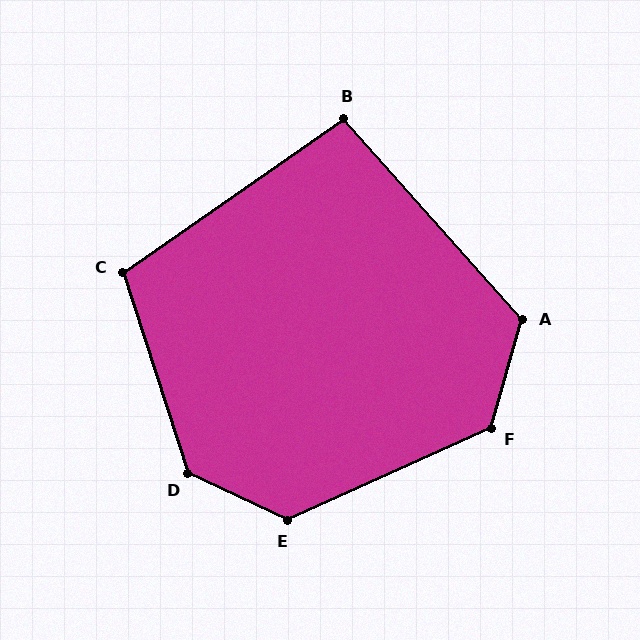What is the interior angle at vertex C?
Approximately 107 degrees (obtuse).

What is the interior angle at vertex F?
Approximately 130 degrees (obtuse).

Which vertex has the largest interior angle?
D, at approximately 133 degrees.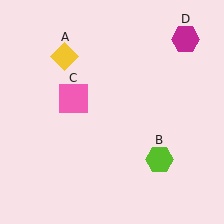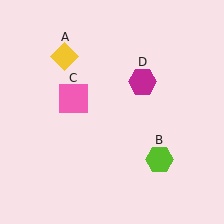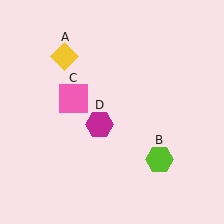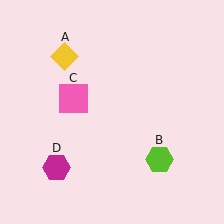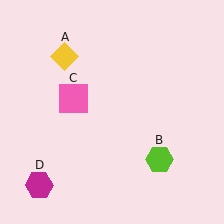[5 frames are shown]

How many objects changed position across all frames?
1 object changed position: magenta hexagon (object D).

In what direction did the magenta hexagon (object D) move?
The magenta hexagon (object D) moved down and to the left.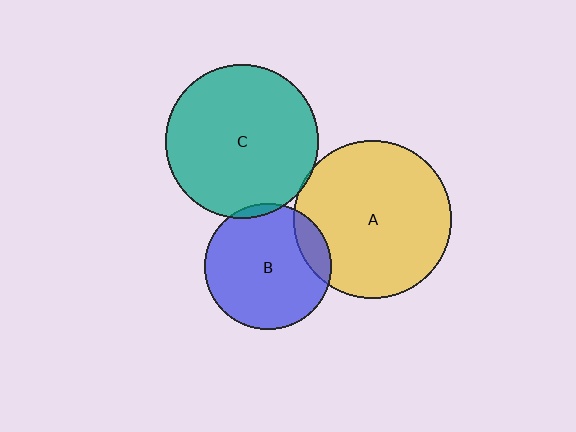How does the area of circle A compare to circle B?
Approximately 1.6 times.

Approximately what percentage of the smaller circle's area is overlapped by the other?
Approximately 10%.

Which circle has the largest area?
Circle A (yellow).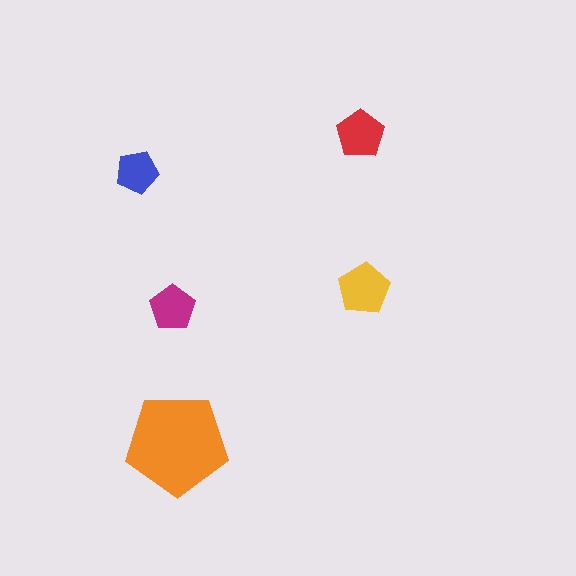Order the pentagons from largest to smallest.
the orange one, the yellow one, the red one, the magenta one, the blue one.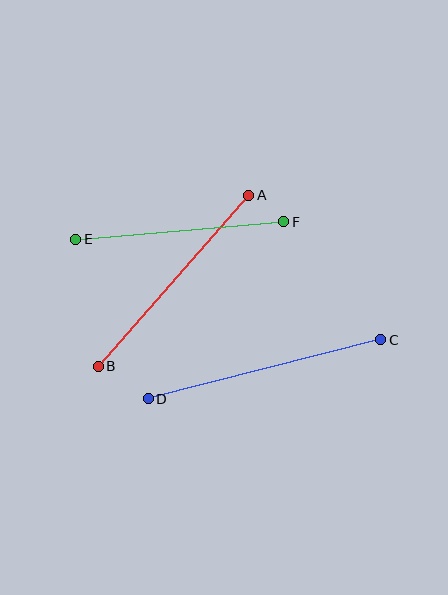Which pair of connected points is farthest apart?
Points C and D are farthest apart.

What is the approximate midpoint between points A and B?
The midpoint is at approximately (173, 281) pixels.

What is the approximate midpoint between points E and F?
The midpoint is at approximately (180, 230) pixels.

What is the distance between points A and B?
The distance is approximately 228 pixels.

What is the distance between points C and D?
The distance is approximately 240 pixels.